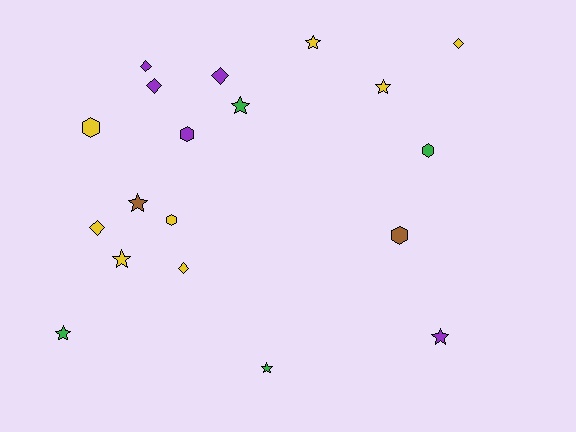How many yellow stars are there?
There are 3 yellow stars.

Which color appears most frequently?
Yellow, with 8 objects.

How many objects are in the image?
There are 19 objects.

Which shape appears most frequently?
Star, with 8 objects.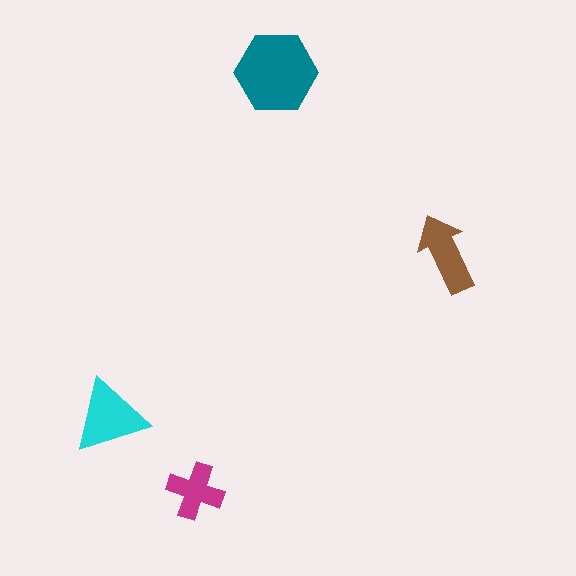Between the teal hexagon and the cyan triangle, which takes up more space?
The teal hexagon.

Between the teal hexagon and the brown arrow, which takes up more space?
The teal hexagon.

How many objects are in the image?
There are 4 objects in the image.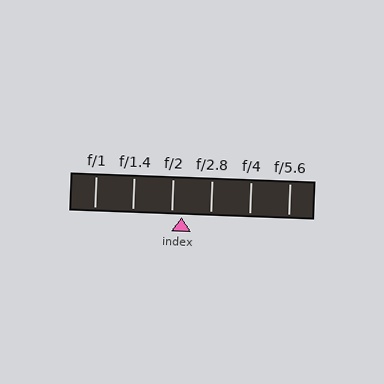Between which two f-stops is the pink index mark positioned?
The index mark is between f/2 and f/2.8.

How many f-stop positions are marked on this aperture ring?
There are 6 f-stop positions marked.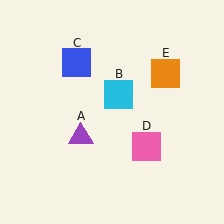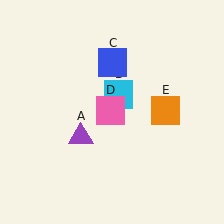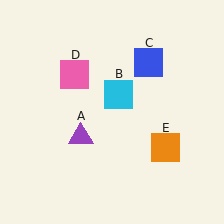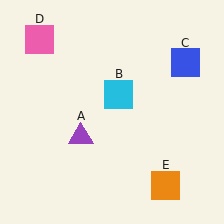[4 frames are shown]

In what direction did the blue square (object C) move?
The blue square (object C) moved right.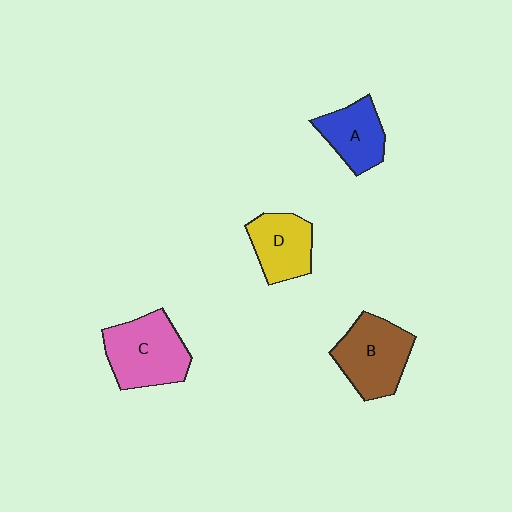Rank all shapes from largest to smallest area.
From largest to smallest: C (pink), B (brown), D (yellow), A (blue).